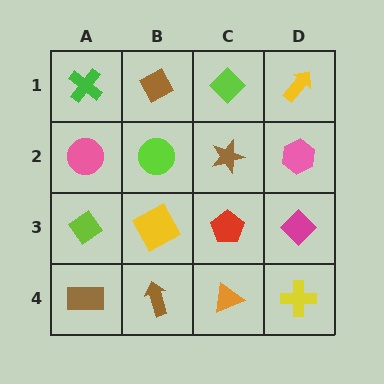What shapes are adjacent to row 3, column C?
A brown star (row 2, column C), an orange triangle (row 4, column C), a yellow square (row 3, column B), a magenta diamond (row 3, column D).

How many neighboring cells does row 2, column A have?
3.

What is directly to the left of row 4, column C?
A brown arrow.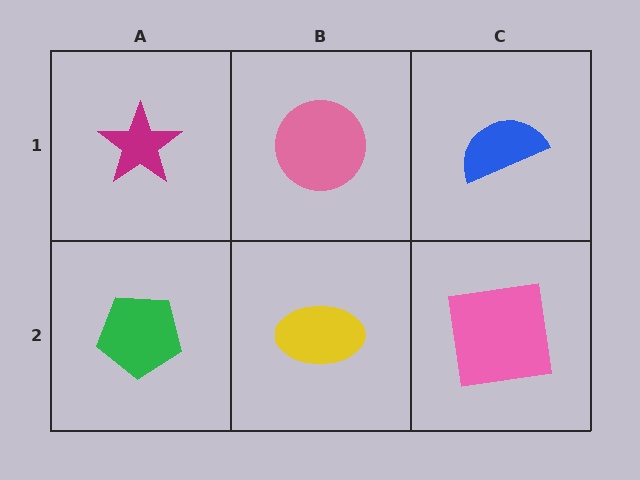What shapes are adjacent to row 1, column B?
A yellow ellipse (row 2, column B), a magenta star (row 1, column A), a blue semicircle (row 1, column C).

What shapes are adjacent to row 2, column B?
A pink circle (row 1, column B), a green pentagon (row 2, column A), a pink square (row 2, column C).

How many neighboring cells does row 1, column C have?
2.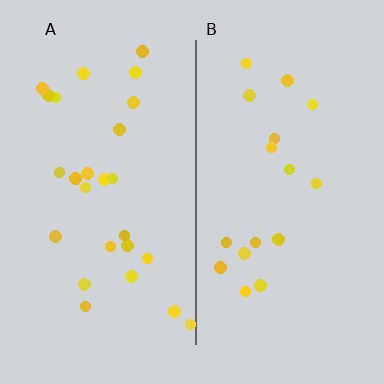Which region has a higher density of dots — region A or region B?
A (the left).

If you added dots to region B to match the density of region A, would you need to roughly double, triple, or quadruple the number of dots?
Approximately double.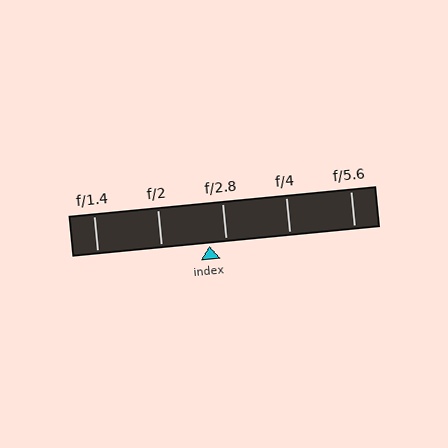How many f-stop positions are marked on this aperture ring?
There are 5 f-stop positions marked.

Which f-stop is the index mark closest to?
The index mark is closest to f/2.8.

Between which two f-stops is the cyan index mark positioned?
The index mark is between f/2 and f/2.8.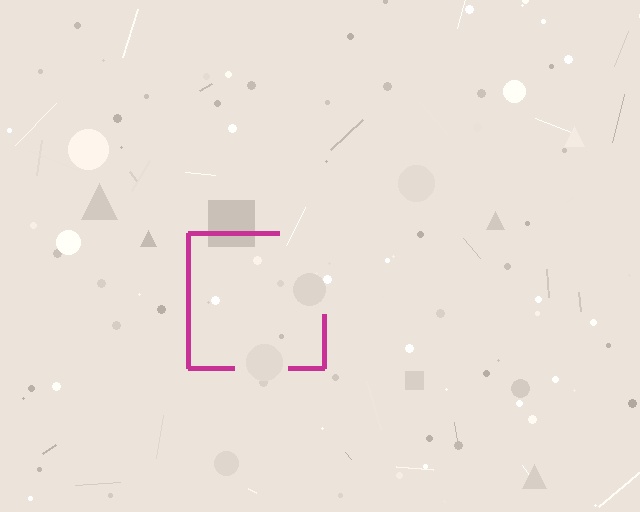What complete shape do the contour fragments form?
The contour fragments form a square.